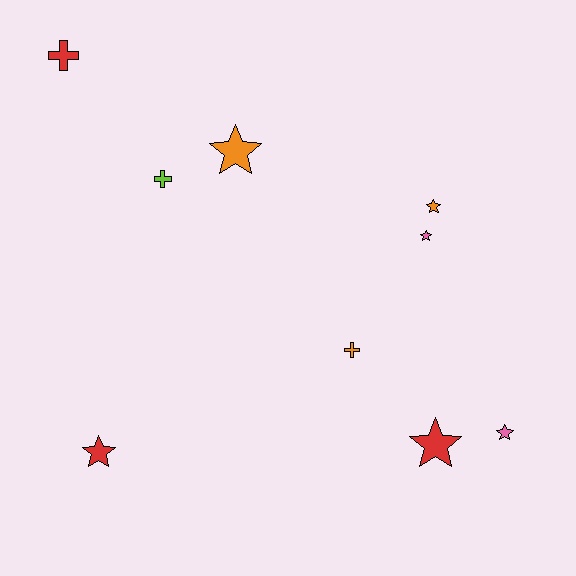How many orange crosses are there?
There is 1 orange cross.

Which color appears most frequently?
Orange, with 3 objects.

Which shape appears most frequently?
Star, with 6 objects.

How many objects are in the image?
There are 9 objects.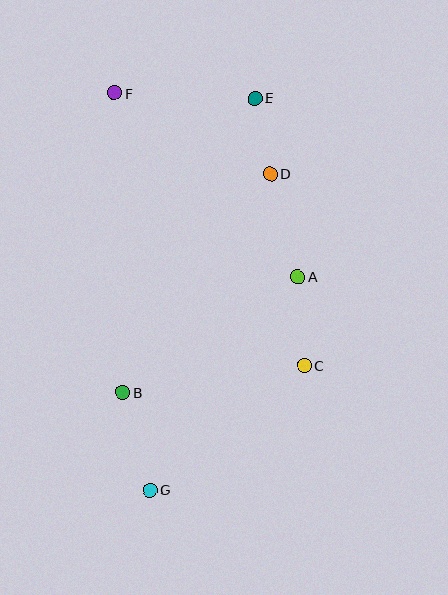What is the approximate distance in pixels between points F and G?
The distance between F and G is approximately 399 pixels.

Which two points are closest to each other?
Points D and E are closest to each other.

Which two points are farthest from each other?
Points E and G are farthest from each other.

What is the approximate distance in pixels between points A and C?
The distance between A and C is approximately 89 pixels.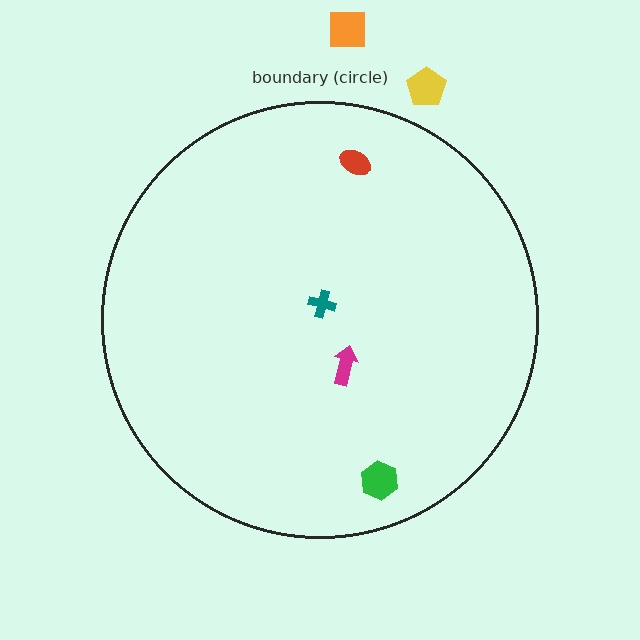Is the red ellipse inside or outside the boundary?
Inside.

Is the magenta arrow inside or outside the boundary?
Inside.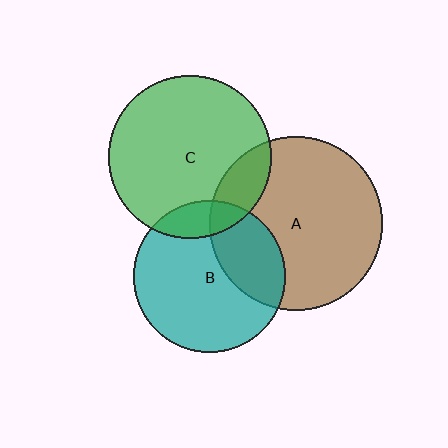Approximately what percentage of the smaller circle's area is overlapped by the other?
Approximately 15%.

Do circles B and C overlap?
Yes.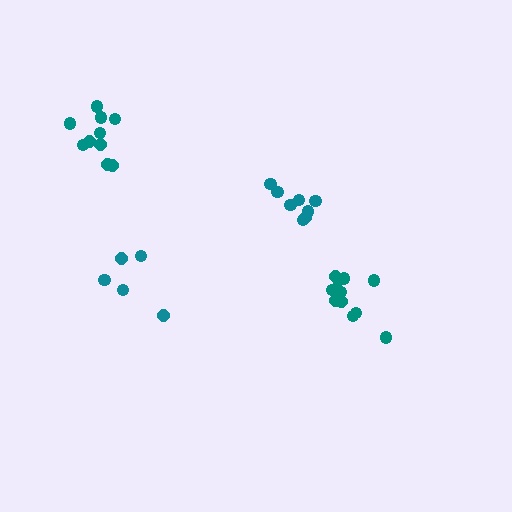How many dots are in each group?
Group 1: 11 dots, Group 2: 5 dots, Group 3: 10 dots, Group 4: 8 dots (34 total).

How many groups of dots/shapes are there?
There are 4 groups.